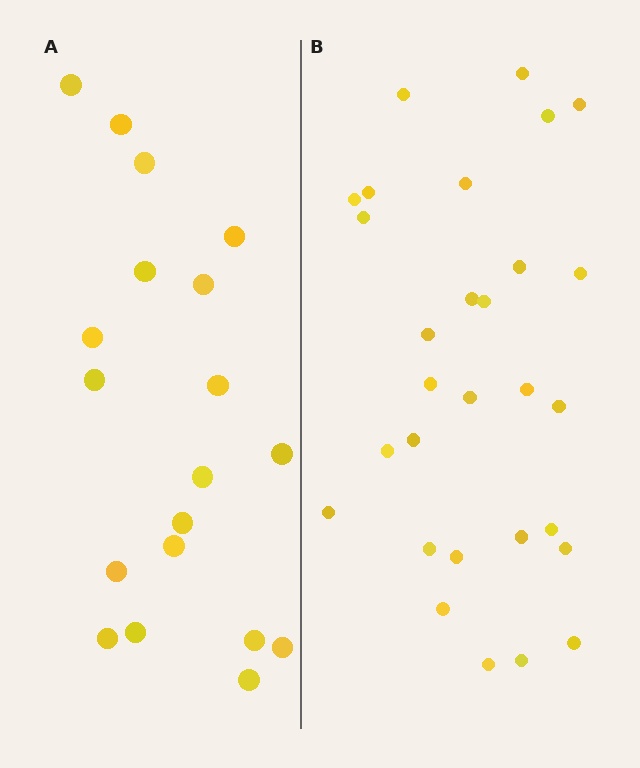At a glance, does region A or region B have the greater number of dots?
Region B (the right region) has more dots.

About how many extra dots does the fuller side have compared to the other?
Region B has roughly 10 or so more dots than region A.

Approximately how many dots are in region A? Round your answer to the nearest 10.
About 20 dots. (The exact count is 19, which rounds to 20.)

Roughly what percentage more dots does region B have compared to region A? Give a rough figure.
About 55% more.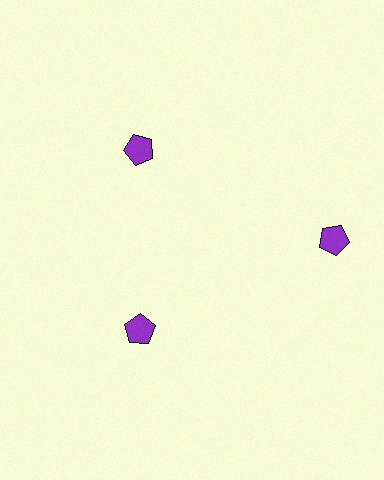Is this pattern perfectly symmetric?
No. The 3 purple pentagons are arranged in a ring, but one element near the 3 o'clock position is pushed outward from the center, breaking the 3-fold rotational symmetry.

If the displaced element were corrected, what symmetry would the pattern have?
It would have 3-fold rotational symmetry — the pattern would map onto itself every 120 degrees.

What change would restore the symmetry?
The symmetry would be restored by moving it inward, back onto the ring so that all 3 pentagons sit at equal angles and equal distance from the center.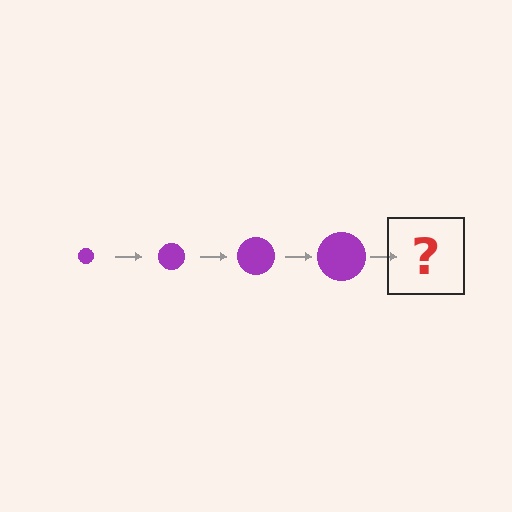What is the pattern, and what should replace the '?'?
The pattern is that the circle gets progressively larger each step. The '?' should be a purple circle, larger than the previous one.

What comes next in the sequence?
The next element should be a purple circle, larger than the previous one.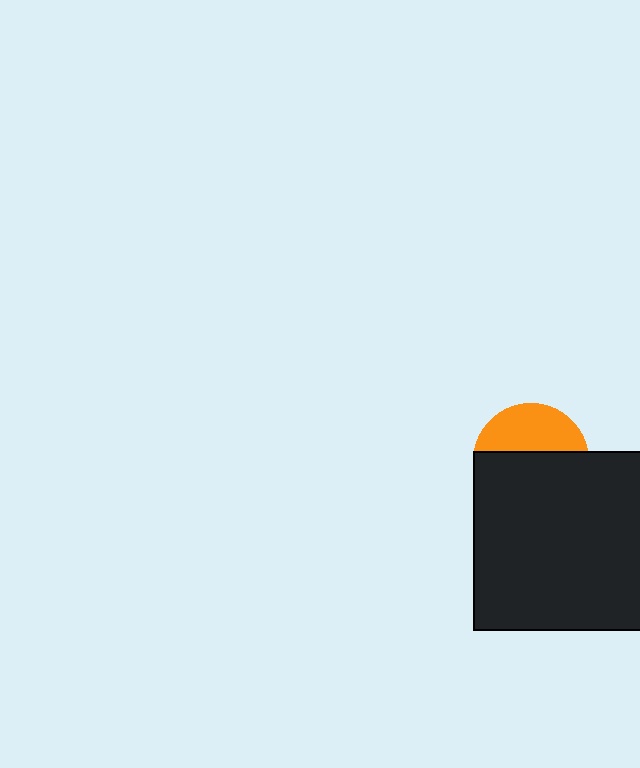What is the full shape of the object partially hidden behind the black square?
The partially hidden object is an orange circle.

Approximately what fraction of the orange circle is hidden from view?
Roughly 60% of the orange circle is hidden behind the black square.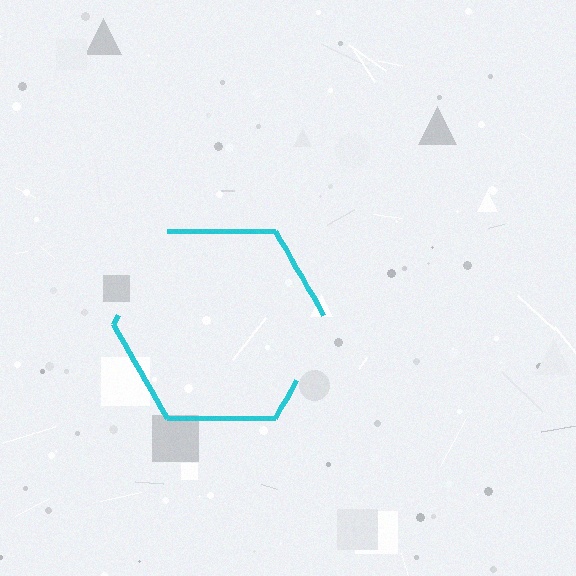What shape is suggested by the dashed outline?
The dashed outline suggests a hexagon.